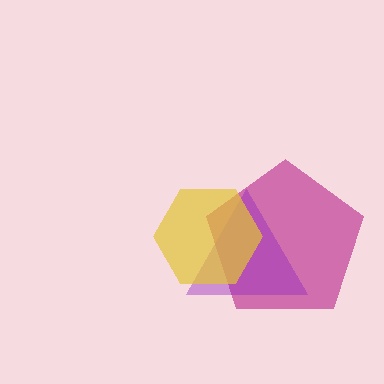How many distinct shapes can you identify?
There are 3 distinct shapes: a magenta pentagon, a purple triangle, a yellow hexagon.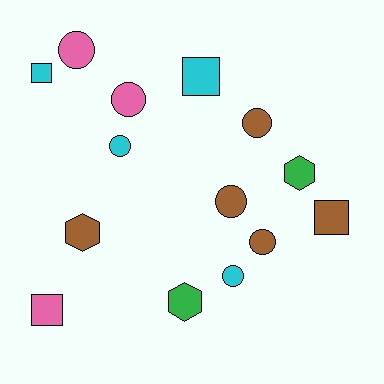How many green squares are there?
There are no green squares.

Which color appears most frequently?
Brown, with 5 objects.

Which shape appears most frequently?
Circle, with 7 objects.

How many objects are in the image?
There are 14 objects.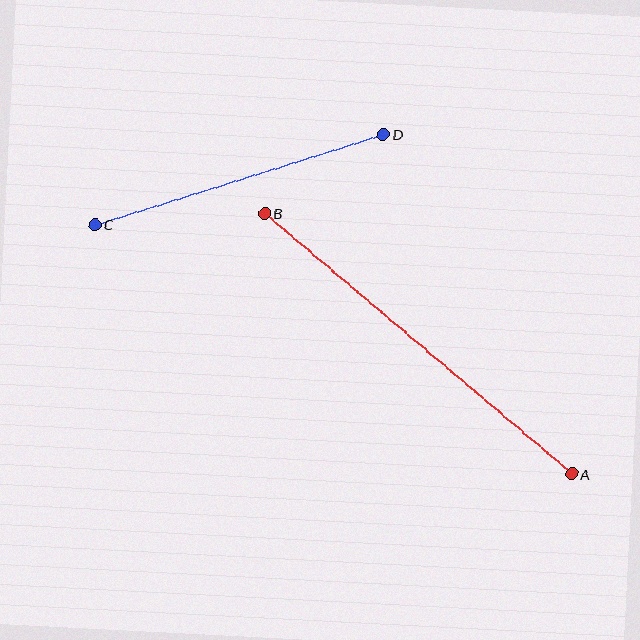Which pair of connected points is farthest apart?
Points A and B are farthest apart.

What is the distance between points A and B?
The distance is approximately 403 pixels.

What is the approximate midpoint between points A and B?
The midpoint is at approximately (418, 344) pixels.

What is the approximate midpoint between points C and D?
The midpoint is at approximately (239, 180) pixels.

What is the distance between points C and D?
The distance is approximately 302 pixels.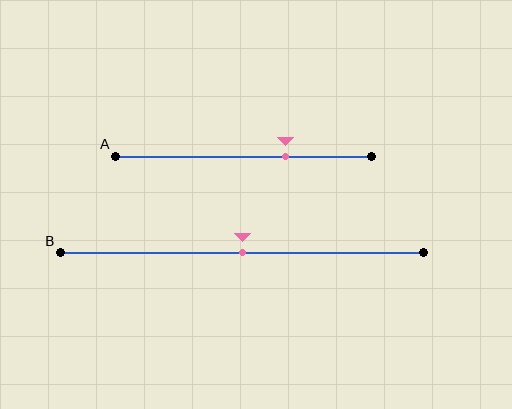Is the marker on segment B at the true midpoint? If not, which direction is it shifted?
Yes, the marker on segment B is at the true midpoint.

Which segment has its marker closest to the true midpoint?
Segment B has its marker closest to the true midpoint.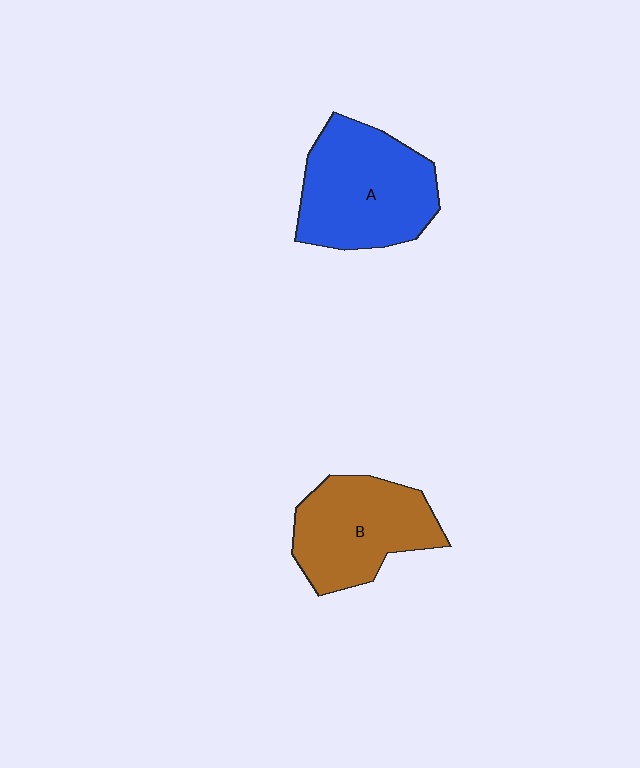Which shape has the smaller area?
Shape B (brown).